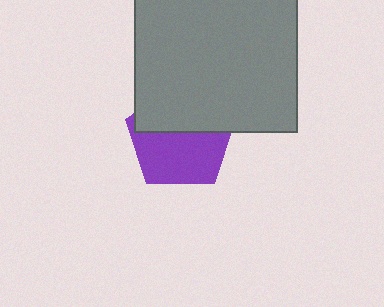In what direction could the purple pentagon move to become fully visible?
The purple pentagon could move down. That would shift it out from behind the gray square entirely.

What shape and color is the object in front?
The object in front is a gray square.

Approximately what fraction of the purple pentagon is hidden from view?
Roughly 45% of the purple pentagon is hidden behind the gray square.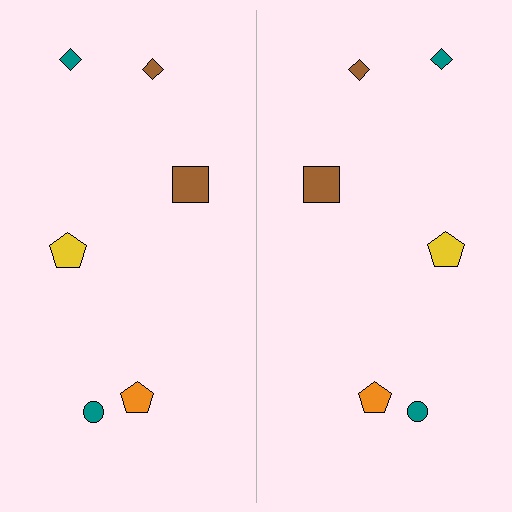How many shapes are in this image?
There are 12 shapes in this image.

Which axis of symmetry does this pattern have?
The pattern has a vertical axis of symmetry running through the center of the image.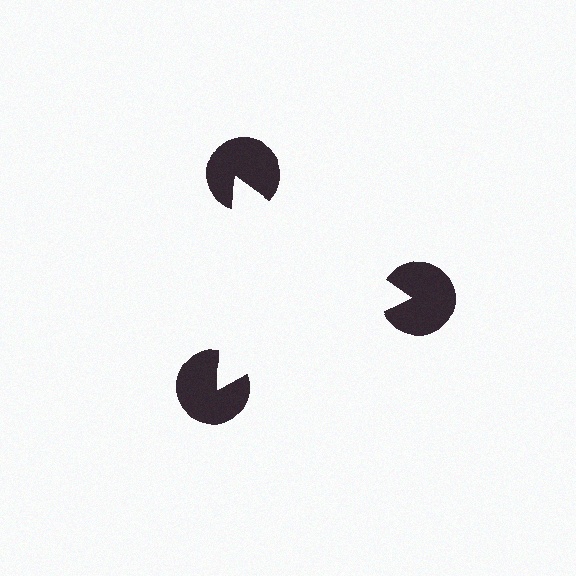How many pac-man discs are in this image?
There are 3 — one at each vertex of the illusory triangle.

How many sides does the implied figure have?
3 sides.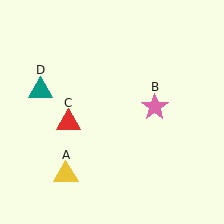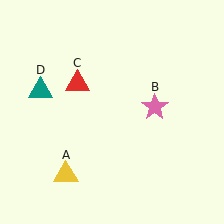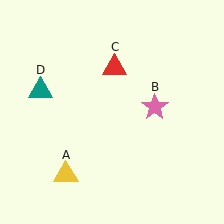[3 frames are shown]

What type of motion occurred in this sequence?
The red triangle (object C) rotated clockwise around the center of the scene.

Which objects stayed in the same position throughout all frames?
Yellow triangle (object A) and pink star (object B) and teal triangle (object D) remained stationary.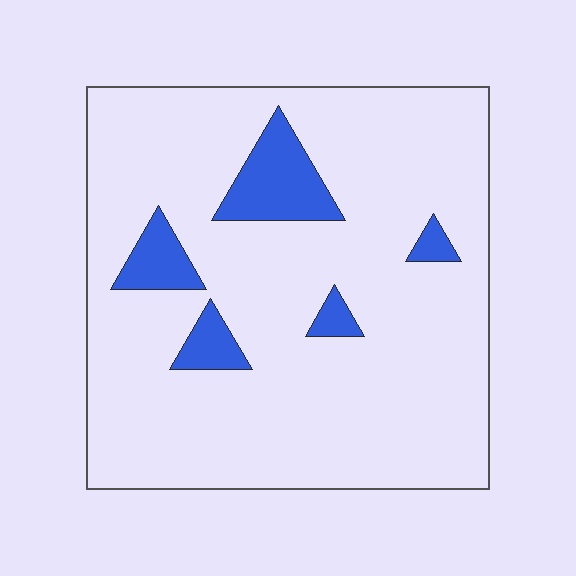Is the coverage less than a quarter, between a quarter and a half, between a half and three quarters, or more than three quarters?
Less than a quarter.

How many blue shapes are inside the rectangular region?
5.